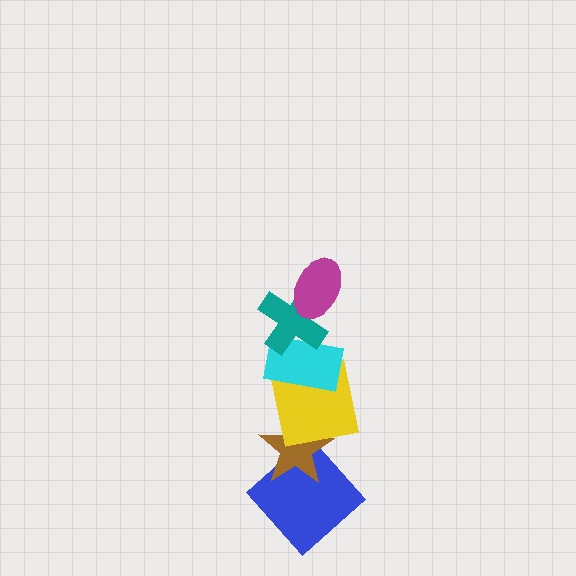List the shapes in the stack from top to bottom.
From top to bottom: the magenta ellipse, the teal cross, the cyan rectangle, the yellow square, the brown star, the blue diamond.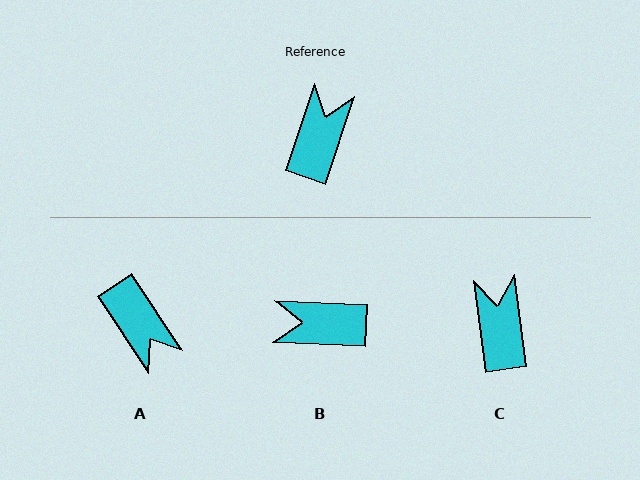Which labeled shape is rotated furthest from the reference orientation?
A, about 128 degrees away.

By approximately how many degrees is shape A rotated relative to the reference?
Approximately 128 degrees clockwise.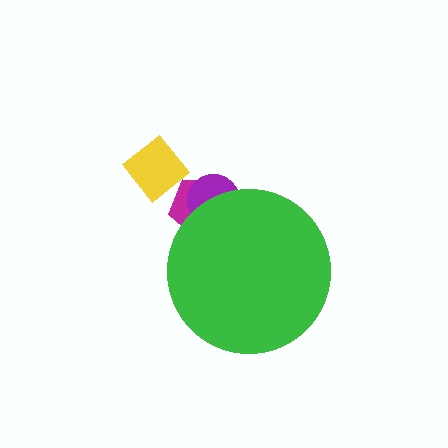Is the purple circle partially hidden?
Yes, the purple circle is partially hidden behind the green circle.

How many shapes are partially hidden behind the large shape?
2 shapes are partially hidden.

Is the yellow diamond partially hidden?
No, the yellow diamond is fully visible.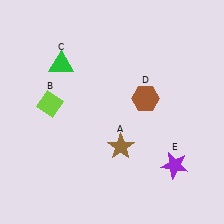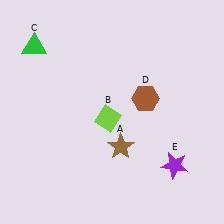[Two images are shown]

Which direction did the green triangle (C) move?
The green triangle (C) moved left.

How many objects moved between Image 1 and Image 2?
2 objects moved between the two images.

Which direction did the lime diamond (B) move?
The lime diamond (B) moved right.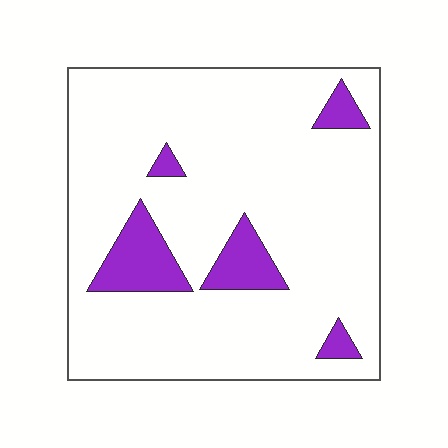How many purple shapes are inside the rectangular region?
5.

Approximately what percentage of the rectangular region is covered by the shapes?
Approximately 10%.